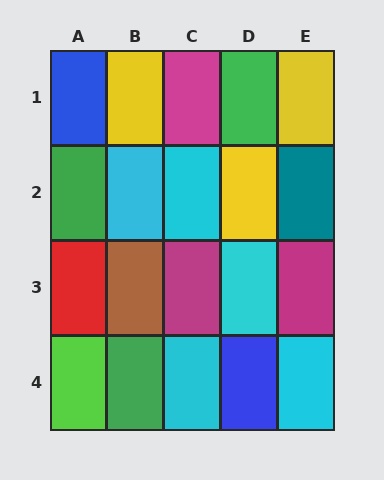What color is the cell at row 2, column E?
Teal.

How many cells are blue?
2 cells are blue.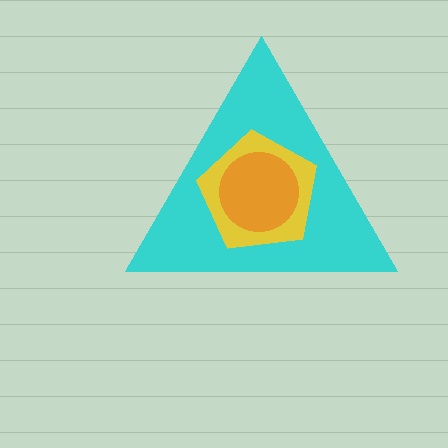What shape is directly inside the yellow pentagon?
The orange circle.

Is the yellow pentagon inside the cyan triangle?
Yes.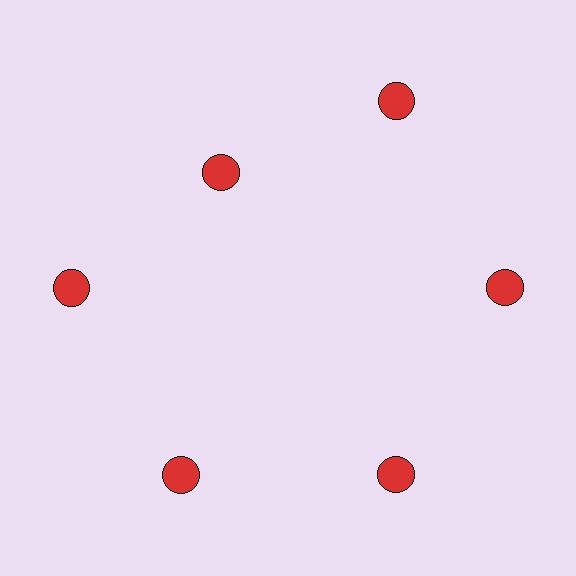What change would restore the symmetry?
The symmetry would be restored by moving it outward, back onto the ring so that all 6 circles sit at equal angles and equal distance from the center.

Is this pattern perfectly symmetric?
No. The 6 red circles are arranged in a ring, but one element near the 11 o'clock position is pulled inward toward the center, breaking the 6-fold rotational symmetry.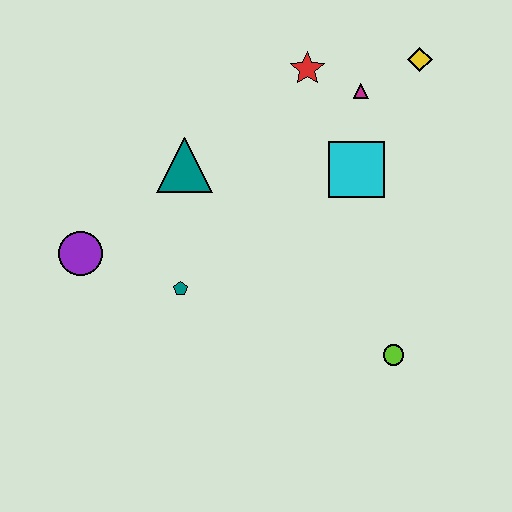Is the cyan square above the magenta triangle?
No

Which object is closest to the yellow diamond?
The magenta triangle is closest to the yellow diamond.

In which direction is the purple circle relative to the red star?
The purple circle is to the left of the red star.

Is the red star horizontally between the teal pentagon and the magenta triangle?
Yes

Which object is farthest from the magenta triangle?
The purple circle is farthest from the magenta triangle.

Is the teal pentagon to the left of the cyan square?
Yes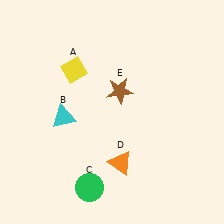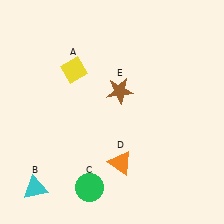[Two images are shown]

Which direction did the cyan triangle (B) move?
The cyan triangle (B) moved down.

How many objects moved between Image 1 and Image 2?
1 object moved between the two images.